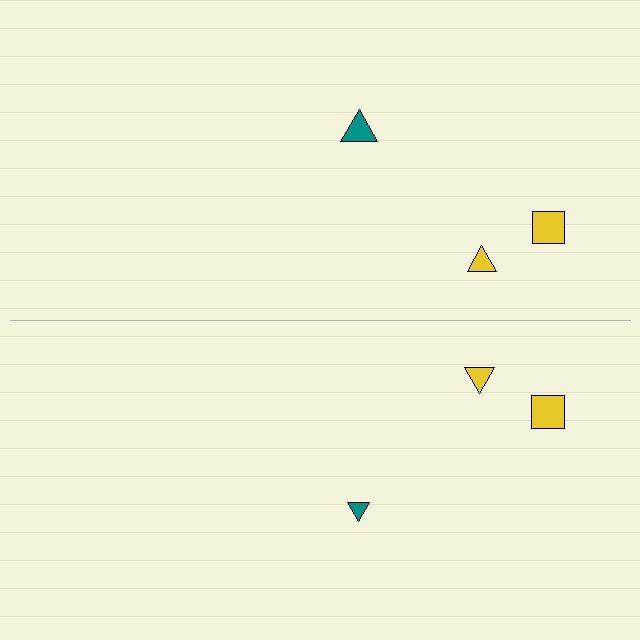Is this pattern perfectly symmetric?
No, the pattern is not perfectly symmetric. The teal triangle on the bottom side has a different size than its mirror counterpart.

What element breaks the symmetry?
The teal triangle on the bottom side has a different size than its mirror counterpart.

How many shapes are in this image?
There are 6 shapes in this image.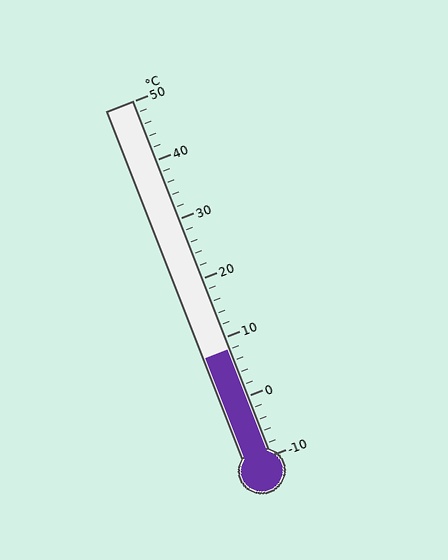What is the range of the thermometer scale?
The thermometer scale ranges from -10°C to 50°C.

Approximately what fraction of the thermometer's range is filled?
The thermometer is filled to approximately 30% of its range.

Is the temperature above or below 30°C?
The temperature is below 30°C.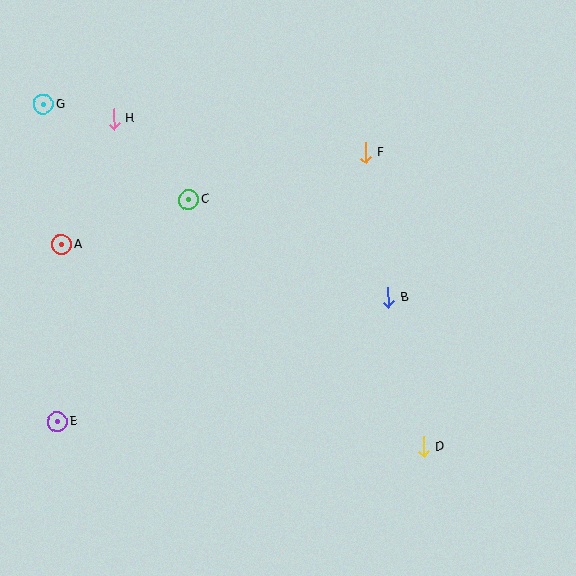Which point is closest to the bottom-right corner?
Point D is closest to the bottom-right corner.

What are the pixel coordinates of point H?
Point H is at (114, 119).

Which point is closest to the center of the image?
Point B at (388, 298) is closest to the center.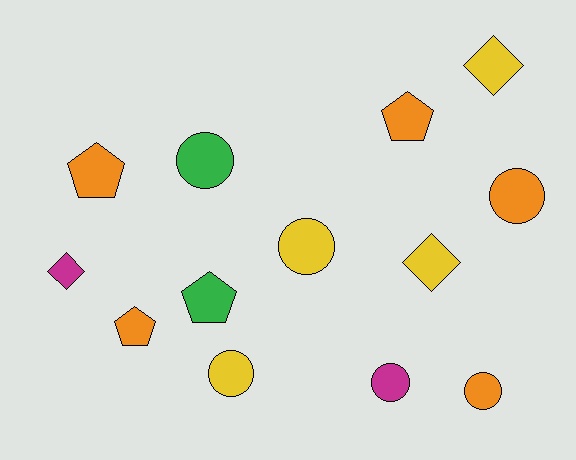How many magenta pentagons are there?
There are no magenta pentagons.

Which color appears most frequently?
Orange, with 5 objects.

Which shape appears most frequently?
Circle, with 6 objects.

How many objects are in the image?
There are 13 objects.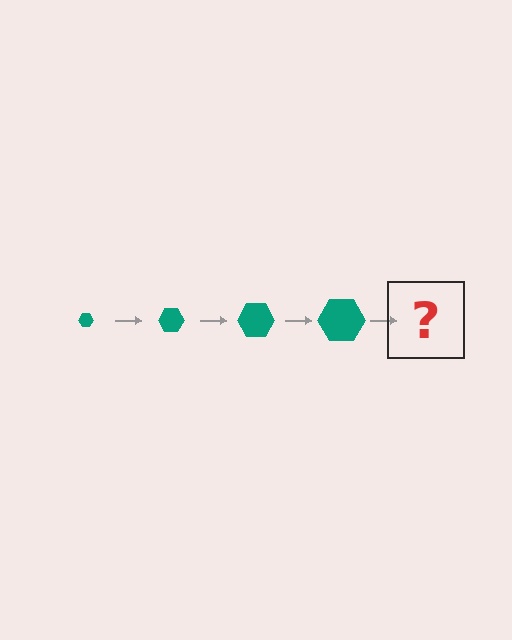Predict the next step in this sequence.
The next step is a teal hexagon, larger than the previous one.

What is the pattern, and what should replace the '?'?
The pattern is that the hexagon gets progressively larger each step. The '?' should be a teal hexagon, larger than the previous one.